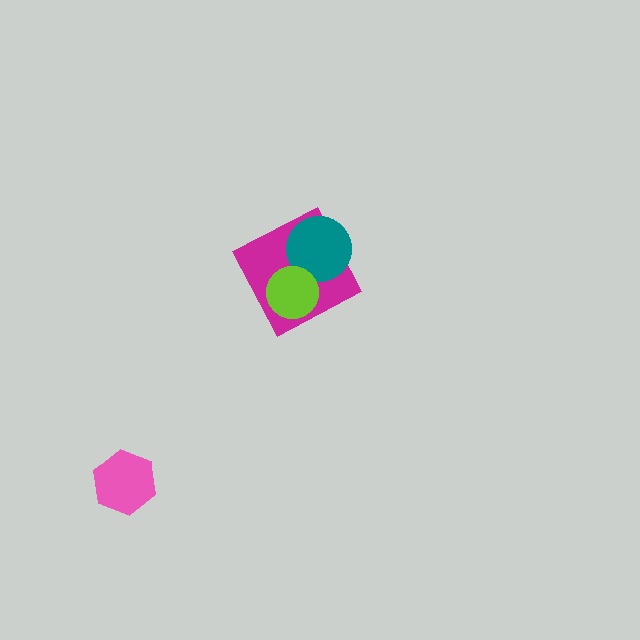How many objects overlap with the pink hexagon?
0 objects overlap with the pink hexagon.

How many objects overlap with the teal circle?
2 objects overlap with the teal circle.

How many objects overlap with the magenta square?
2 objects overlap with the magenta square.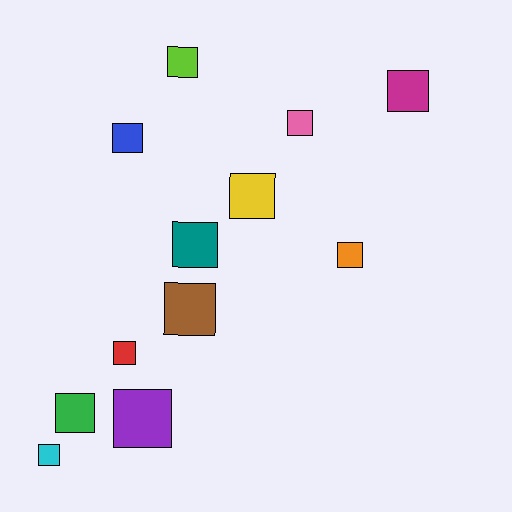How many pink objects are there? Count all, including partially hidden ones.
There is 1 pink object.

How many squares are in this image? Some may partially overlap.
There are 12 squares.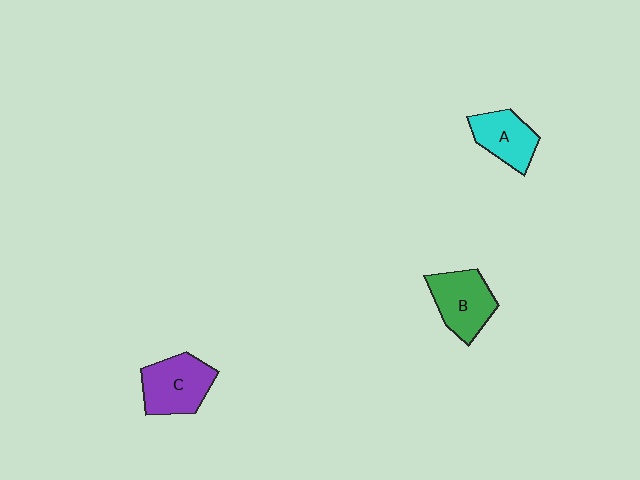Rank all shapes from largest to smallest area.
From largest to smallest: C (purple), B (green), A (cyan).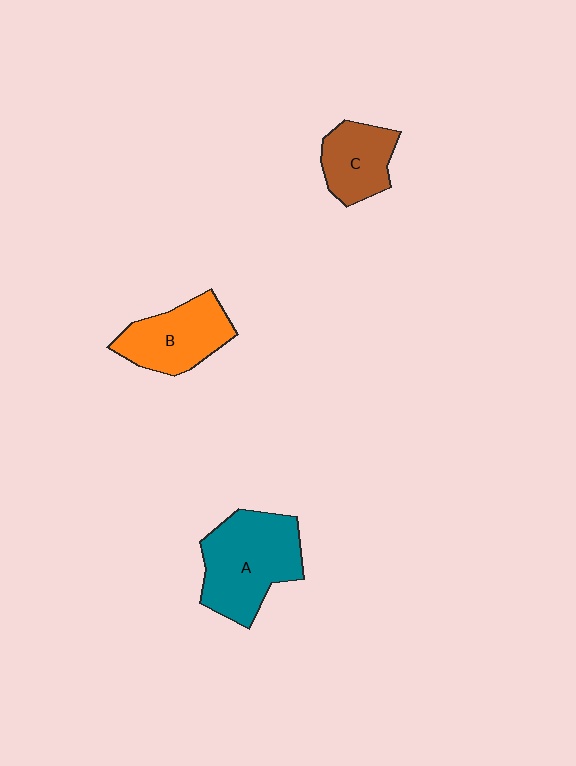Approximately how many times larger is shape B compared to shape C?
Approximately 1.3 times.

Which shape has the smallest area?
Shape C (brown).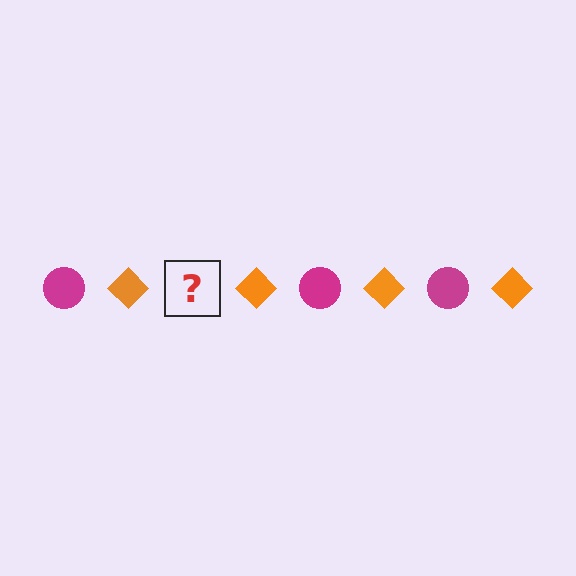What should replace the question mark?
The question mark should be replaced with a magenta circle.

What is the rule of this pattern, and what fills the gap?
The rule is that the pattern alternates between magenta circle and orange diamond. The gap should be filled with a magenta circle.